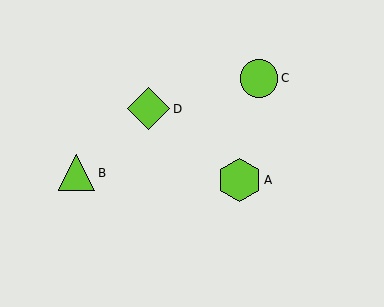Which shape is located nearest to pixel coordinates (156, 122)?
The lime diamond (labeled D) at (149, 109) is nearest to that location.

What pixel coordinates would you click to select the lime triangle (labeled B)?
Click at (77, 173) to select the lime triangle B.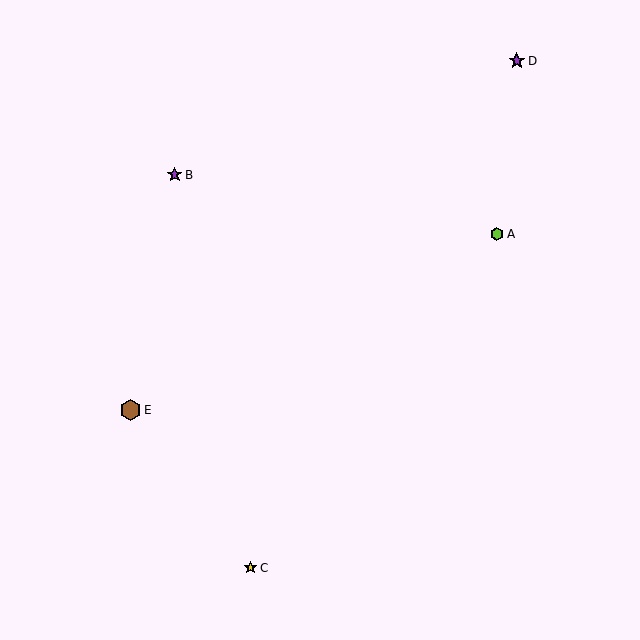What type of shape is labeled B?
Shape B is a purple star.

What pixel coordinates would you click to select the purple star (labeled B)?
Click at (175, 175) to select the purple star B.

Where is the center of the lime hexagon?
The center of the lime hexagon is at (497, 234).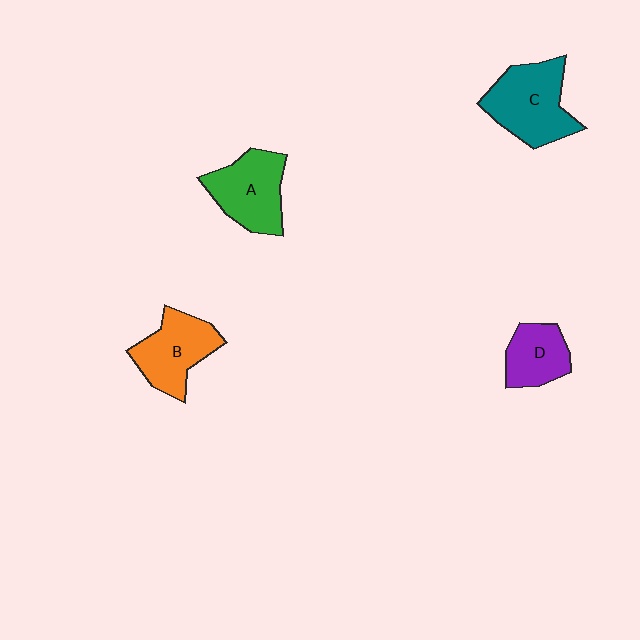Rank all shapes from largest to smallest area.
From largest to smallest: C (teal), A (green), B (orange), D (purple).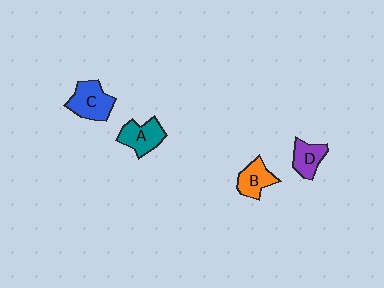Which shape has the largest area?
Shape C (blue).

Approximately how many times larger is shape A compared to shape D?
Approximately 1.2 times.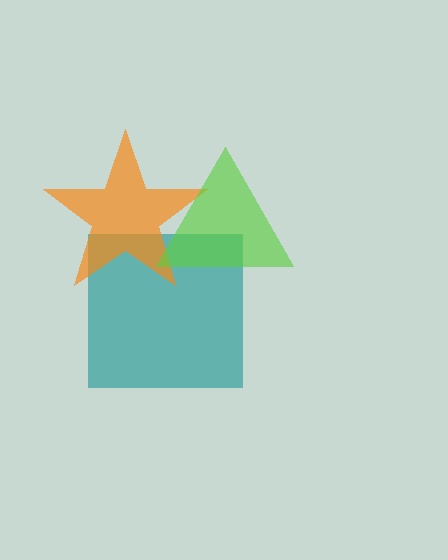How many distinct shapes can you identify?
There are 3 distinct shapes: a teal square, an orange star, a lime triangle.